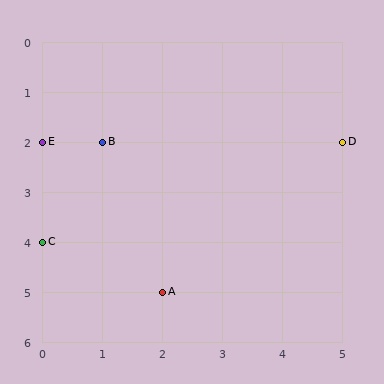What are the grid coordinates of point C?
Point C is at grid coordinates (0, 4).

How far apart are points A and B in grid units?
Points A and B are 1 column and 3 rows apart (about 3.2 grid units diagonally).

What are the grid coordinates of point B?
Point B is at grid coordinates (1, 2).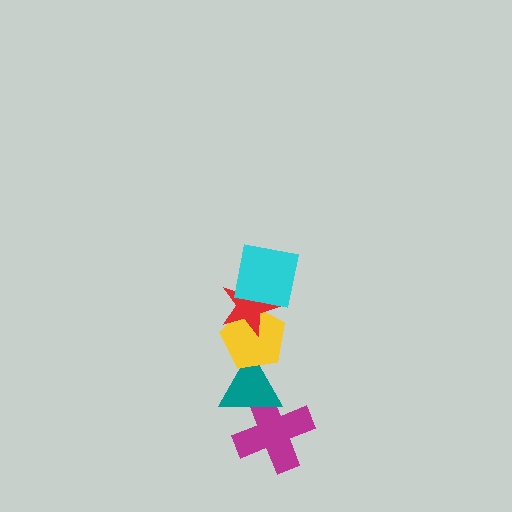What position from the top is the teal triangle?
The teal triangle is 4th from the top.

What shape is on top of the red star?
The cyan square is on top of the red star.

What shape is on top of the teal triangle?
The yellow pentagon is on top of the teal triangle.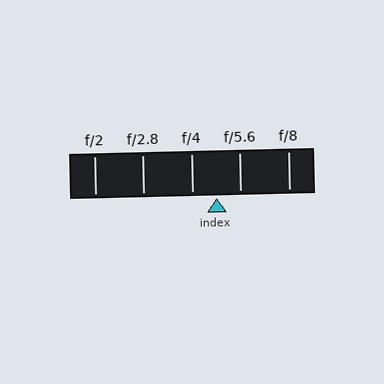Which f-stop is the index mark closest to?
The index mark is closest to f/5.6.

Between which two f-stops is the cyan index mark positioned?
The index mark is between f/4 and f/5.6.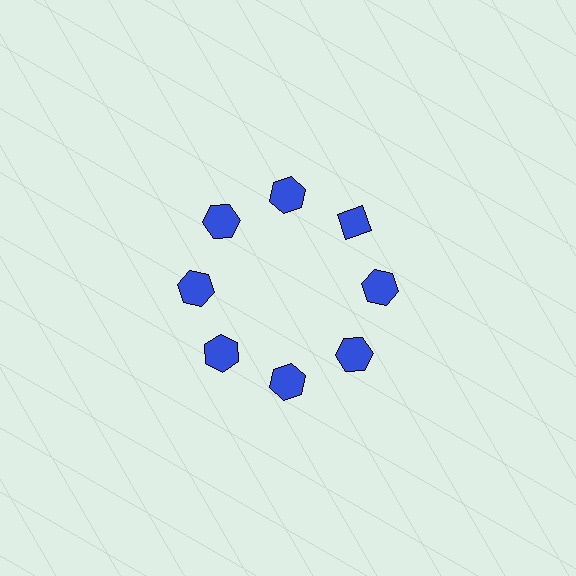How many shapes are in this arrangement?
There are 8 shapes arranged in a ring pattern.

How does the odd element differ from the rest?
It has a different shape: diamond instead of hexagon.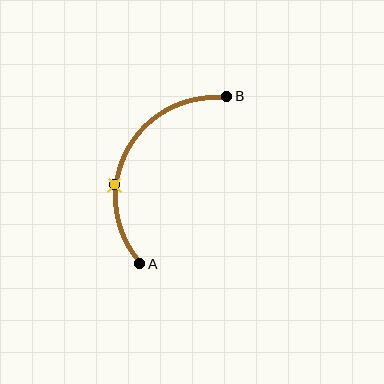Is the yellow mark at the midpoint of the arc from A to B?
No. The yellow mark lies on the arc but is closer to endpoint A. The arc midpoint would be at the point on the curve equidistant along the arc from both A and B.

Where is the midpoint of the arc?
The arc midpoint is the point on the curve farthest from the straight line joining A and B. It sits to the left of that line.